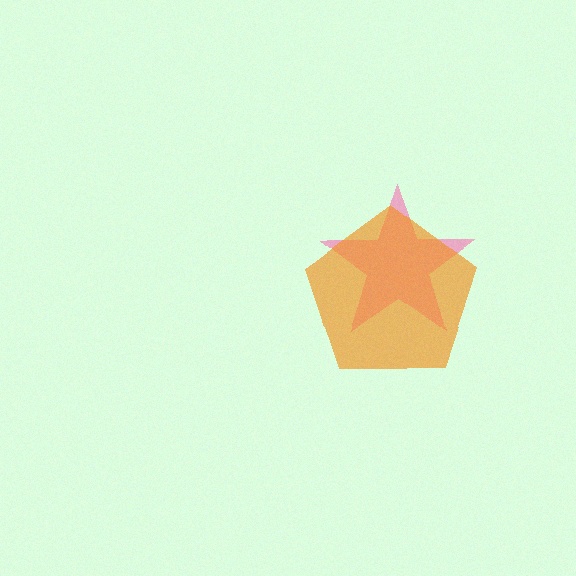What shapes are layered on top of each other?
The layered shapes are: a pink star, an orange pentagon.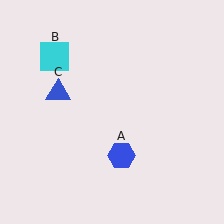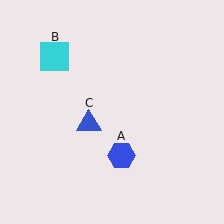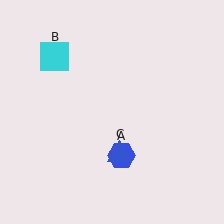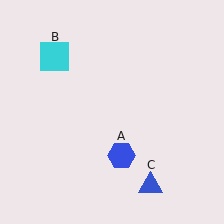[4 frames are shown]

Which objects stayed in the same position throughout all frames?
Blue hexagon (object A) and cyan square (object B) remained stationary.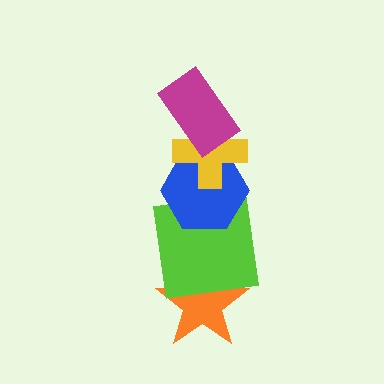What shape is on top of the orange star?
The lime square is on top of the orange star.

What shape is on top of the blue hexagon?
The yellow cross is on top of the blue hexagon.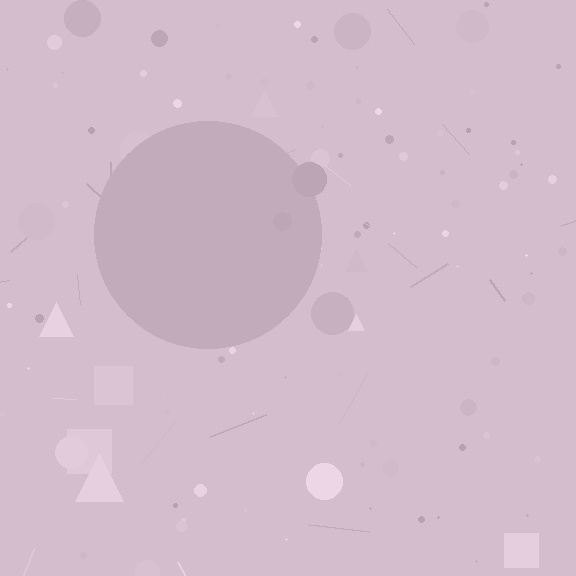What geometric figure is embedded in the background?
A circle is embedded in the background.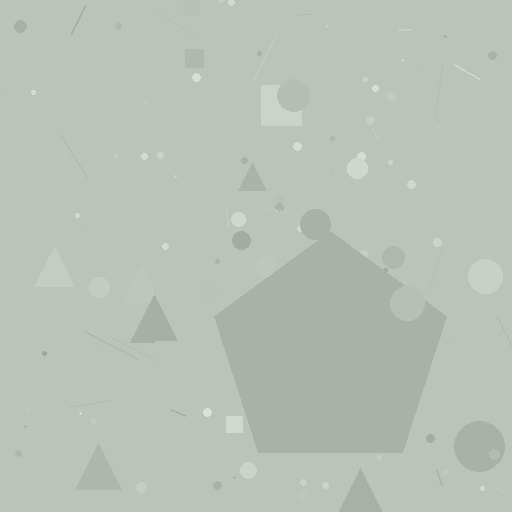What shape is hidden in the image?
A pentagon is hidden in the image.